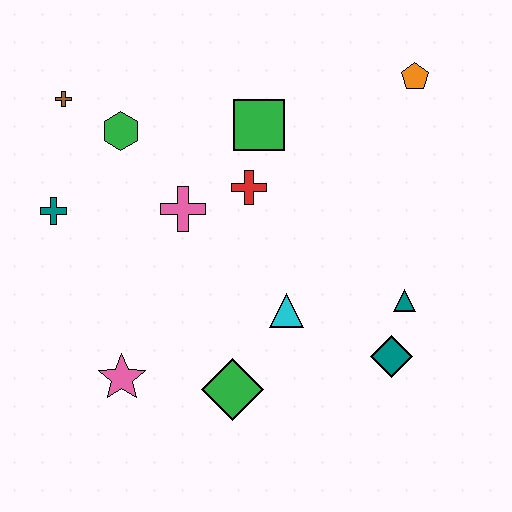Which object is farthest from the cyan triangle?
The brown cross is farthest from the cyan triangle.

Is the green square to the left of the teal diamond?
Yes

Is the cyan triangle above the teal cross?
No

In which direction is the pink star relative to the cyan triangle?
The pink star is to the left of the cyan triangle.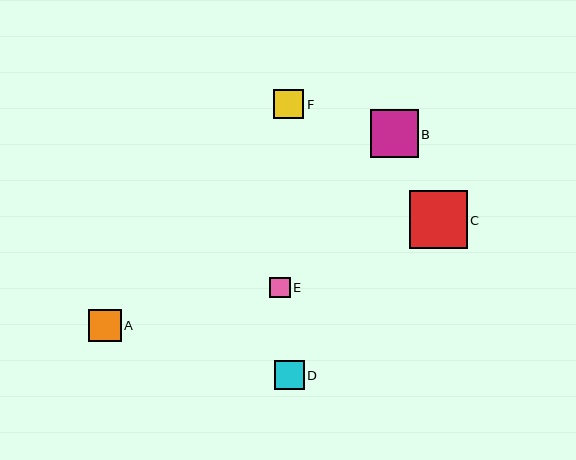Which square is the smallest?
Square E is the smallest with a size of approximately 21 pixels.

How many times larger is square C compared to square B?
Square C is approximately 1.2 times the size of square B.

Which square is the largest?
Square C is the largest with a size of approximately 58 pixels.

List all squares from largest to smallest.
From largest to smallest: C, B, A, F, D, E.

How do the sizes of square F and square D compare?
Square F and square D are approximately the same size.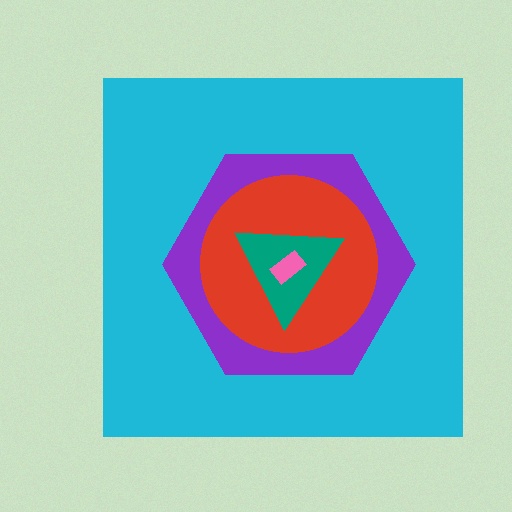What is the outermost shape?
The cyan square.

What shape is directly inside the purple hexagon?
The red circle.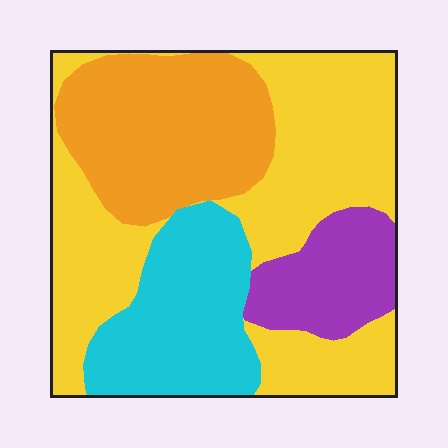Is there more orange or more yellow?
Yellow.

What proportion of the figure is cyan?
Cyan covers roughly 20% of the figure.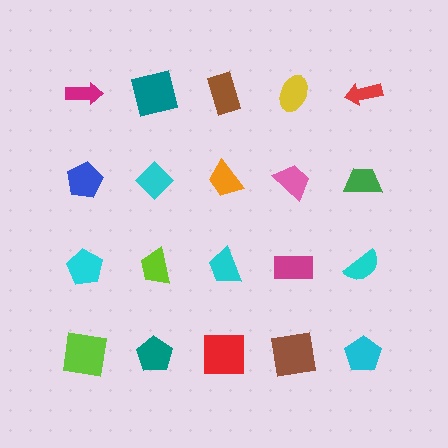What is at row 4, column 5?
A cyan pentagon.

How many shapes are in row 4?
5 shapes.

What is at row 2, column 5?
A green trapezoid.